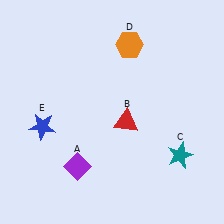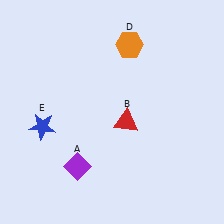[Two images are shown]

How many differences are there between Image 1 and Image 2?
There is 1 difference between the two images.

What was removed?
The teal star (C) was removed in Image 2.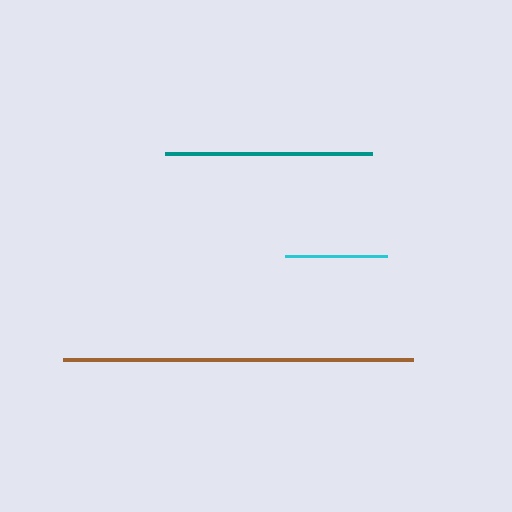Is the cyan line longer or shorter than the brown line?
The brown line is longer than the cyan line.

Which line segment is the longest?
The brown line is the longest at approximately 350 pixels.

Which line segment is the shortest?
The cyan line is the shortest at approximately 102 pixels.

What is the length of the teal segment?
The teal segment is approximately 207 pixels long.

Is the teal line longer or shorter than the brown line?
The brown line is longer than the teal line.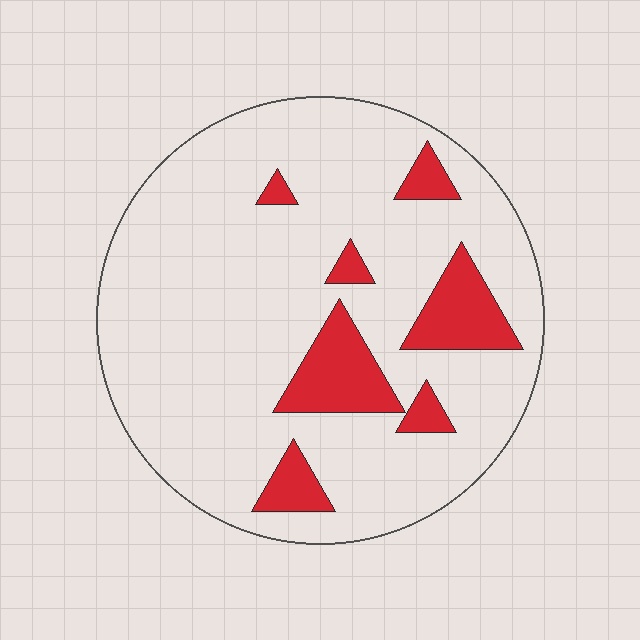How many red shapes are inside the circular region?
7.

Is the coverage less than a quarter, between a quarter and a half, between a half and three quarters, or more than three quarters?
Less than a quarter.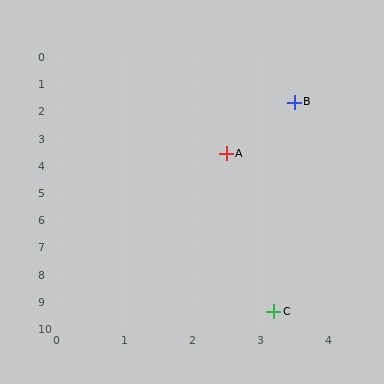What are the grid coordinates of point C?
Point C is at approximately (3.2, 9.4).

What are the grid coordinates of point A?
Point A is at approximately (2.5, 3.6).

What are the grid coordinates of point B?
Point B is at approximately (3.5, 1.7).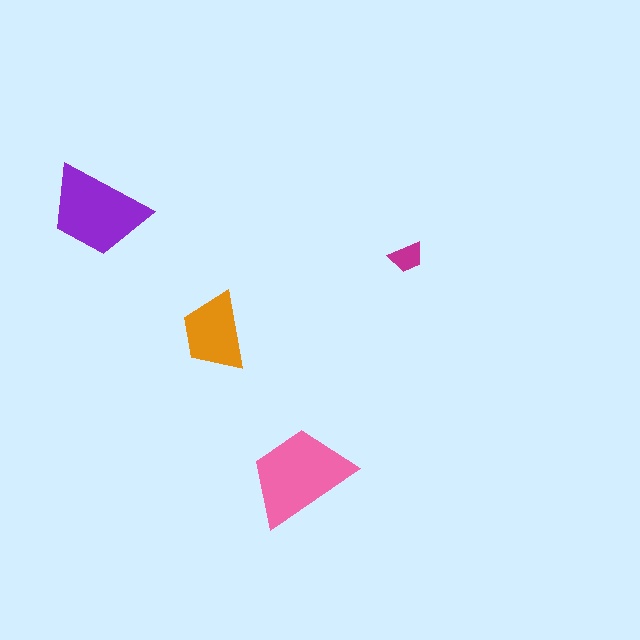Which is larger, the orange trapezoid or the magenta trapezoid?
The orange one.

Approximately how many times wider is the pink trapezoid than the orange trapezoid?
About 1.5 times wider.